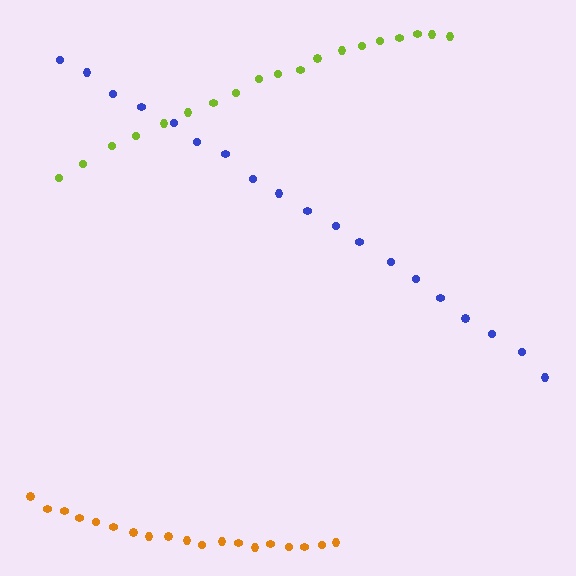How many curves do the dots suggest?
There are 3 distinct paths.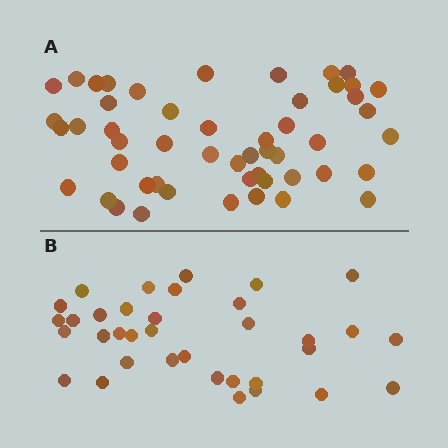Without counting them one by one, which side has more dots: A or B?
Region A (the top region) has more dots.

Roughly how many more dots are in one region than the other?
Region A has approximately 15 more dots than region B.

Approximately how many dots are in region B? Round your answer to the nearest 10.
About 40 dots. (The exact count is 35, which rounds to 40.)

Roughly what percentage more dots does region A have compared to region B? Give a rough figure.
About 45% more.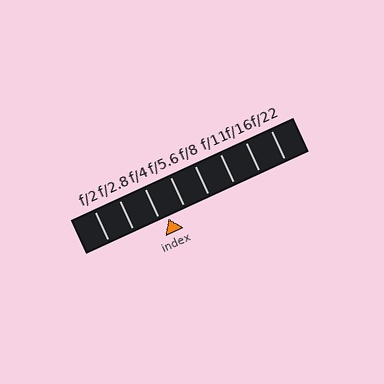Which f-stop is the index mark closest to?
The index mark is closest to f/4.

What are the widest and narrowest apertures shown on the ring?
The widest aperture shown is f/2 and the narrowest is f/22.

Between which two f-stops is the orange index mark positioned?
The index mark is between f/4 and f/5.6.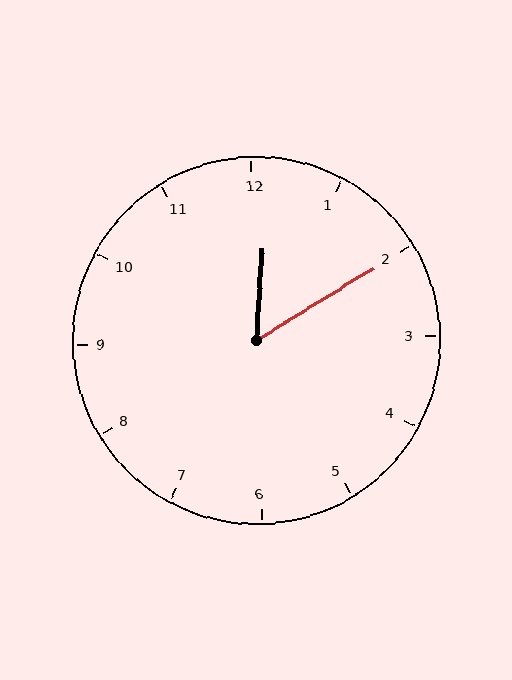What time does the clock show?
12:10.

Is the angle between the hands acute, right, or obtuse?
It is acute.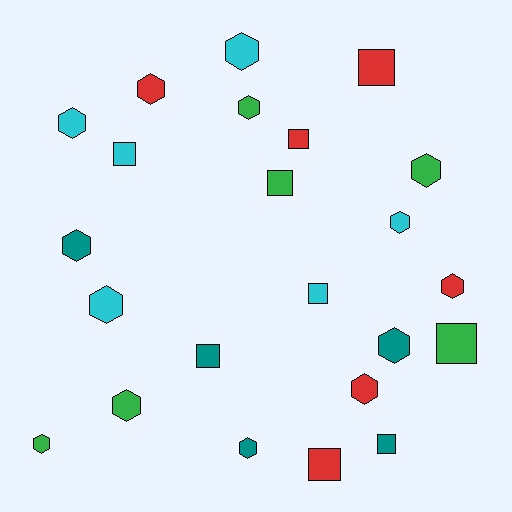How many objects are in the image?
There are 23 objects.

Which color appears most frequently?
Green, with 6 objects.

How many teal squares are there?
There are 2 teal squares.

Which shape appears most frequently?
Hexagon, with 14 objects.